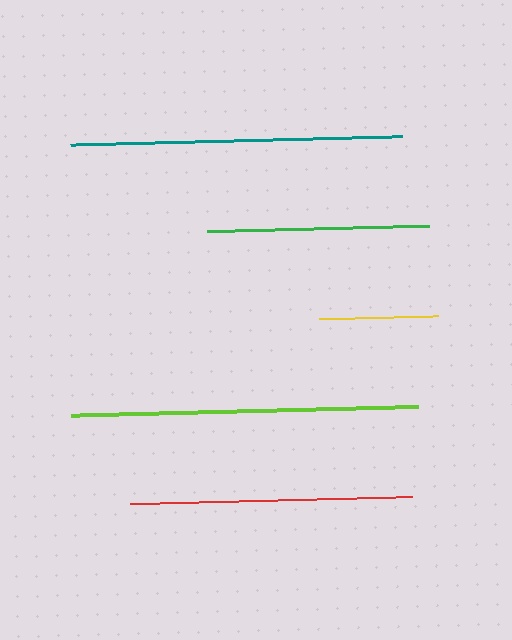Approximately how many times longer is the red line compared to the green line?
The red line is approximately 1.3 times the length of the green line.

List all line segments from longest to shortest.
From longest to shortest: lime, teal, red, green, yellow.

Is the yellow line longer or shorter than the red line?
The red line is longer than the yellow line.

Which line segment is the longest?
The lime line is the longest at approximately 347 pixels.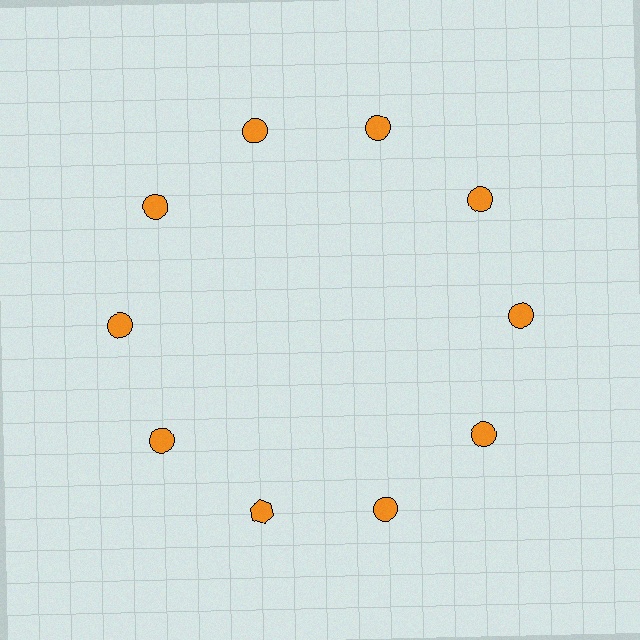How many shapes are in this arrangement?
There are 10 shapes arranged in a ring pattern.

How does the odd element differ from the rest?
It has a different shape: hexagon instead of circle.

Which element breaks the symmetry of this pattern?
The orange hexagon at roughly the 7 o'clock position breaks the symmetry. All other shapes are orange circles.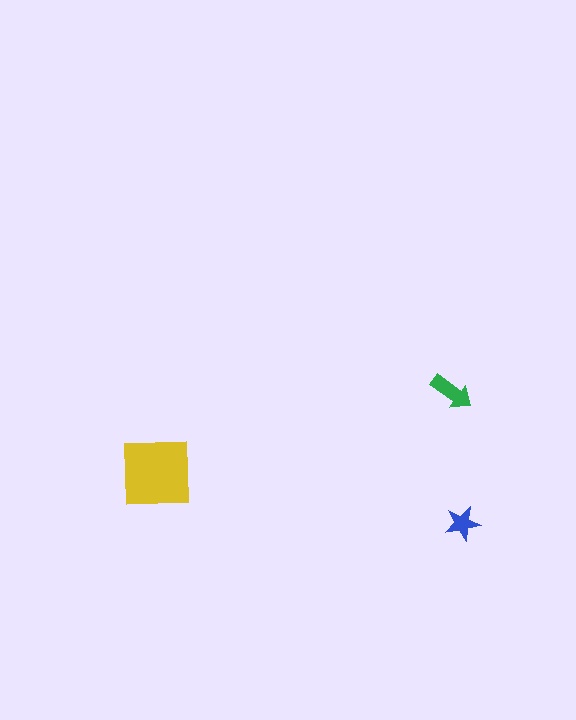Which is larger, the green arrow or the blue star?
The green arrow.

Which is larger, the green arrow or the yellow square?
The yellow square.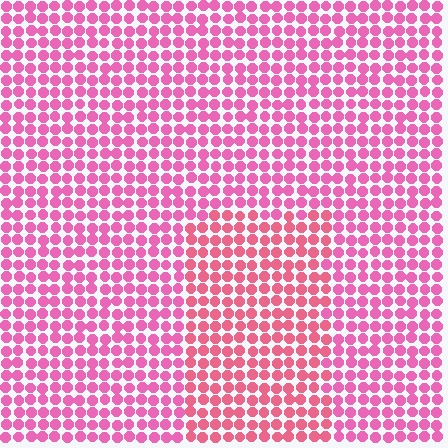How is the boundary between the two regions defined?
The boundary is defined purely by a slight shift in hue (about 21 degrees). Spacing, size, and orientation are identical on both sides.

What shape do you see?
I see a rectangle.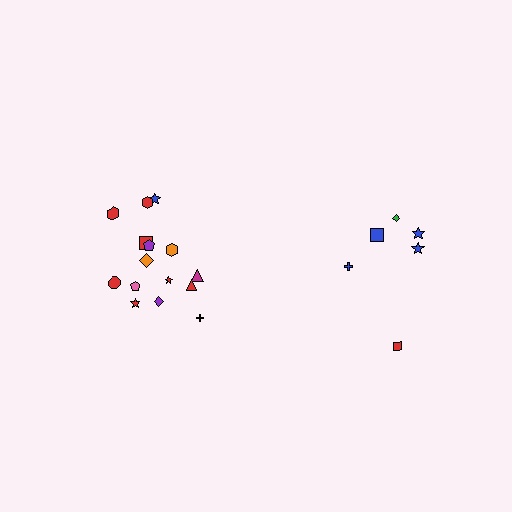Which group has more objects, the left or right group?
The left group.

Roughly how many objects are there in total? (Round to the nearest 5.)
Roughly 20 objects in total.